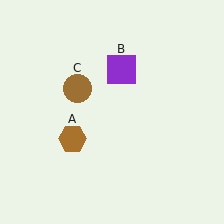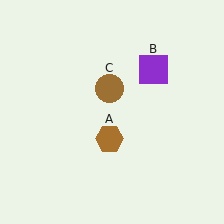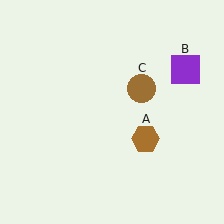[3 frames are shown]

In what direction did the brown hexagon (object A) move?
The brown hexagon (object A) moved right.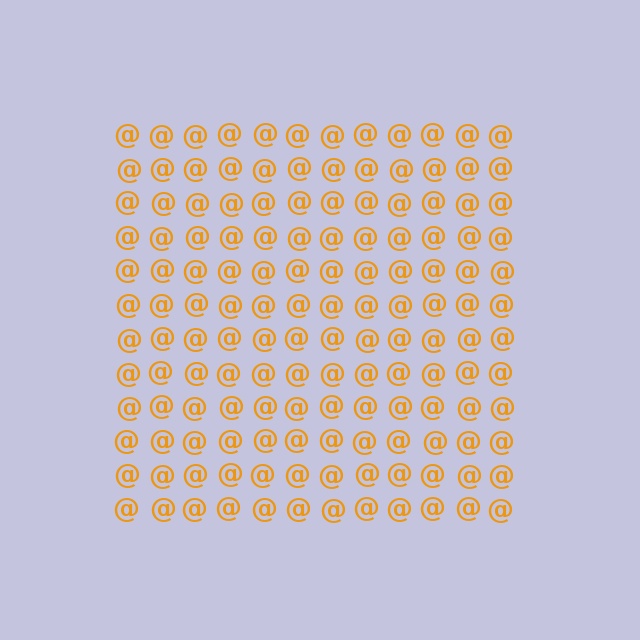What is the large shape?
The large shape is a square.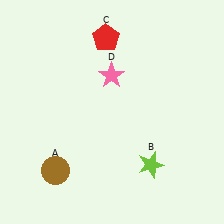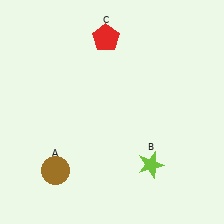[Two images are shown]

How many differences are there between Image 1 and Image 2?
There is 1 difference between the two images.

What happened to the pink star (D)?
The pink star (D) was removed in Image 2. It was in the top-left area of Image 1.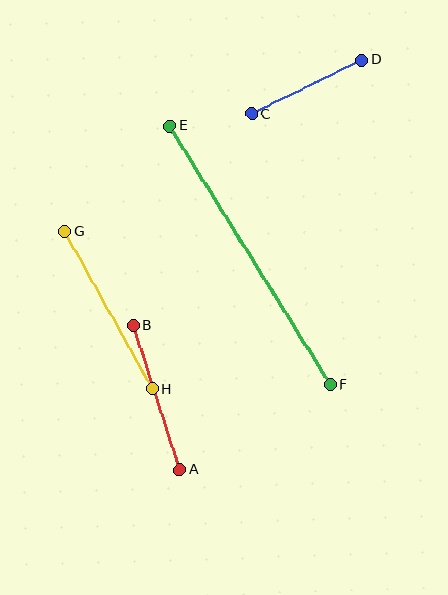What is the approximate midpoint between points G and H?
The midpoint is at approximately (108, 310) pixels.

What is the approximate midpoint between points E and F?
The midpoint is at approximately (250, 255) pixels.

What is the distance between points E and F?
The distance is approximately 305 pixels.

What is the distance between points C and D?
The distance is approximately 122 pixels.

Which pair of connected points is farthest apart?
Points E and F are farthest apart.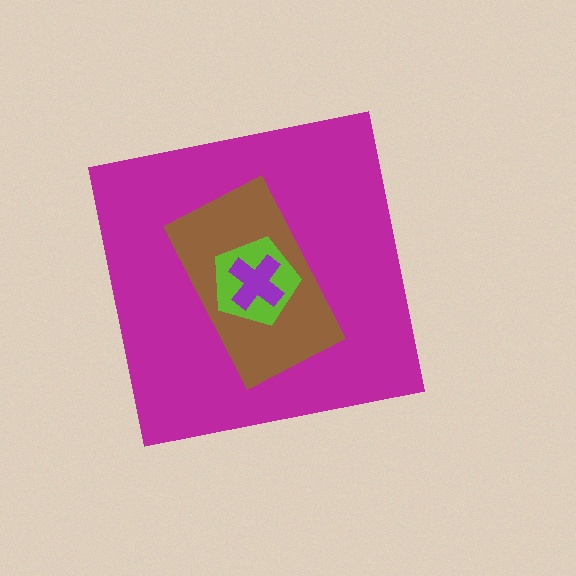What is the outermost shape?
The magenta square.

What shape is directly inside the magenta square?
The brown rectangle.